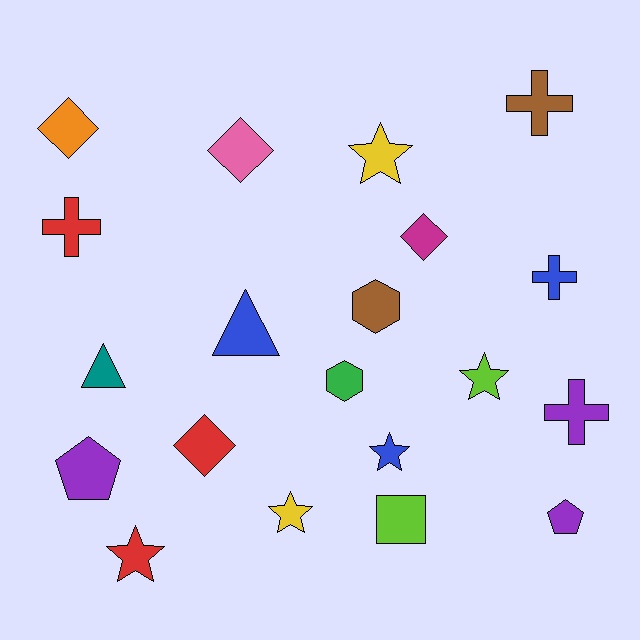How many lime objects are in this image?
There are 2 lime objects.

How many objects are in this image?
There are 20 objects.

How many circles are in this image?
There are no circles.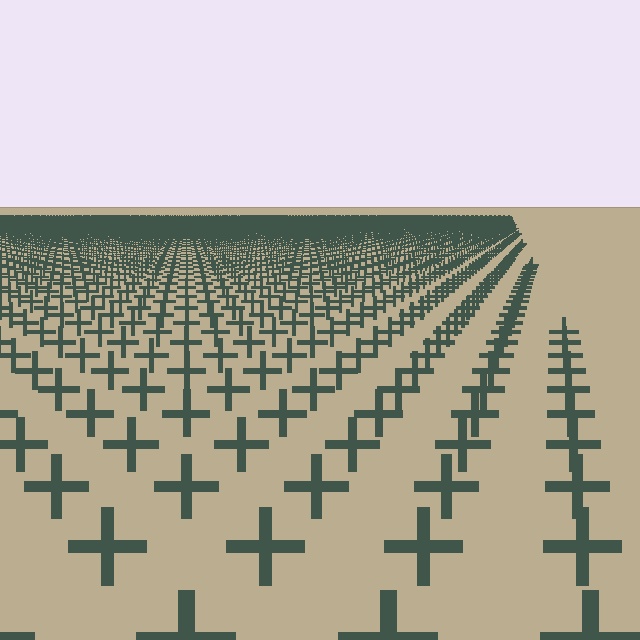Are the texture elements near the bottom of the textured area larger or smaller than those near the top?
Larger. Near the bottom, elements are closer to the viewer and appear at a bigger on-screen size.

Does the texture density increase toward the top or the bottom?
Density increases toward the top.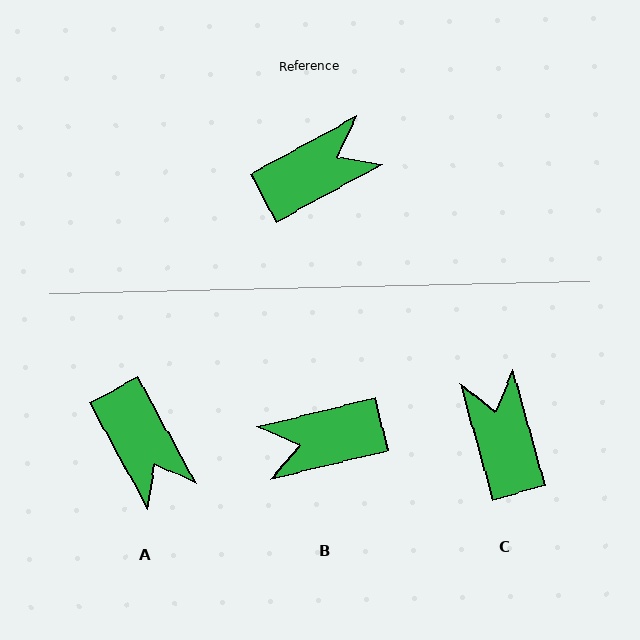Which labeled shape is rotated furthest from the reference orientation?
B, about 165 degrees away.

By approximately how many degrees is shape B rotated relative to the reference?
Approximately 165 degrees counter-clockwise.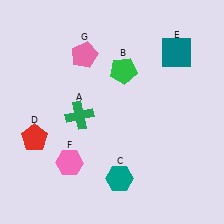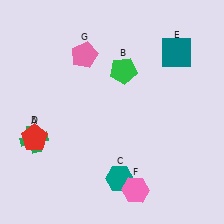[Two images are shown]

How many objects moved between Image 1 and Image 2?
2 objects moved between the two images.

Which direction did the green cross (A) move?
The green cross (A) moved left.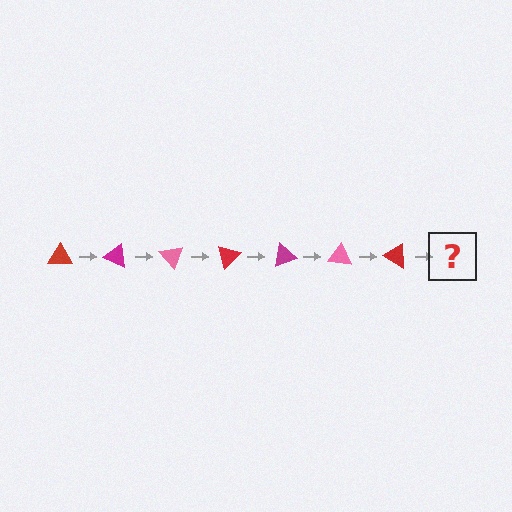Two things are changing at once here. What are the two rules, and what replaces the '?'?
The two rules are that it rotates 25 degrees each step and the color cycles through red, magenta, and pink. The '?' should be a magenta triangle, rotated 175 degrees from the start.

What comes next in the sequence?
The next element should be a magenta triangle, rotated 175 degrees from the start.